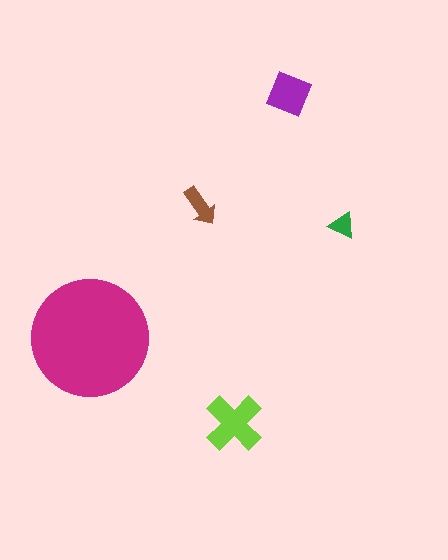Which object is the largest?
The magenta circle.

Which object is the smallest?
The green triangle.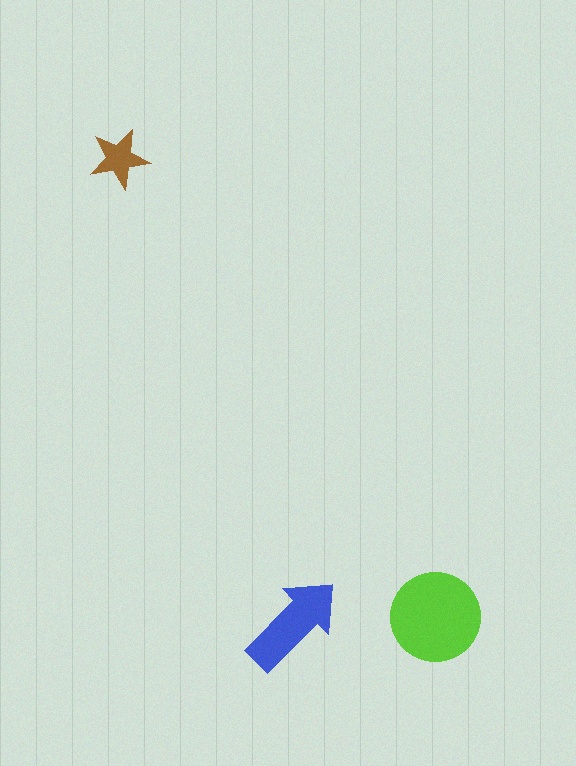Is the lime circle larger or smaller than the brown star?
Larger.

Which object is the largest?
The lime circle.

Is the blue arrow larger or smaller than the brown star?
Larger.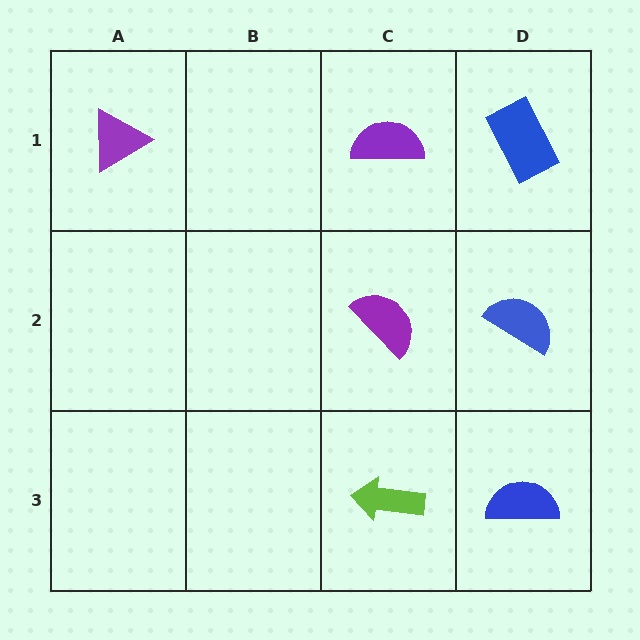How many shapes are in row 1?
3 shapes.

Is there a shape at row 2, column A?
No, that cell is empty.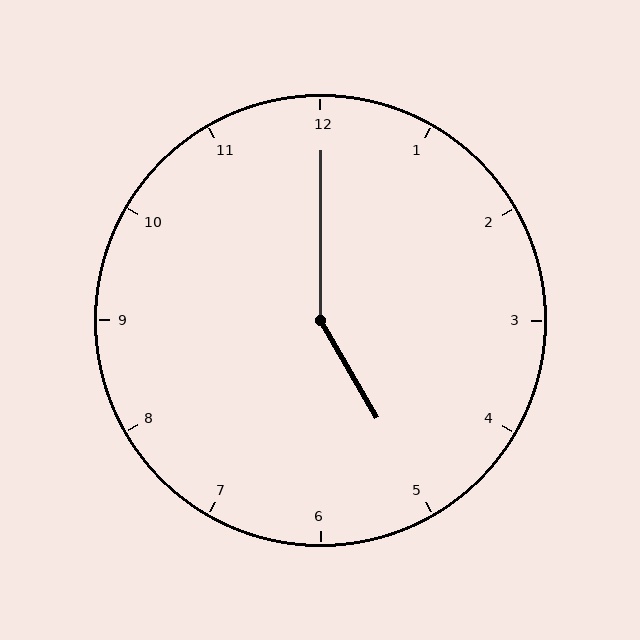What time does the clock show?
5:00.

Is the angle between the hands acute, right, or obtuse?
It is obtuse.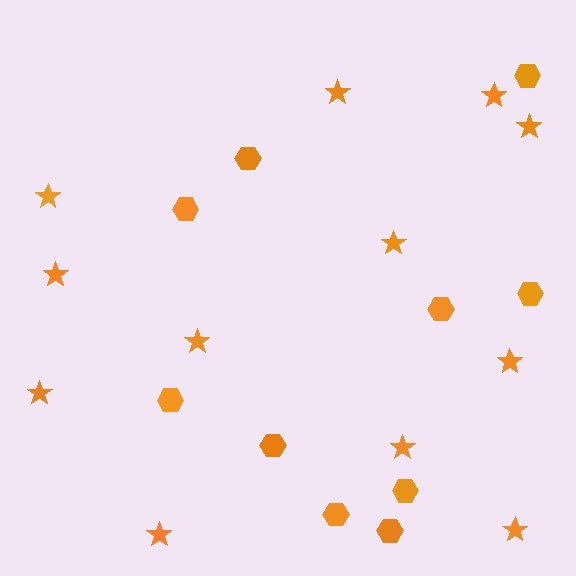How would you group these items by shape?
There are 2 groups: one group of hexagons (10) and one group of stars (12).